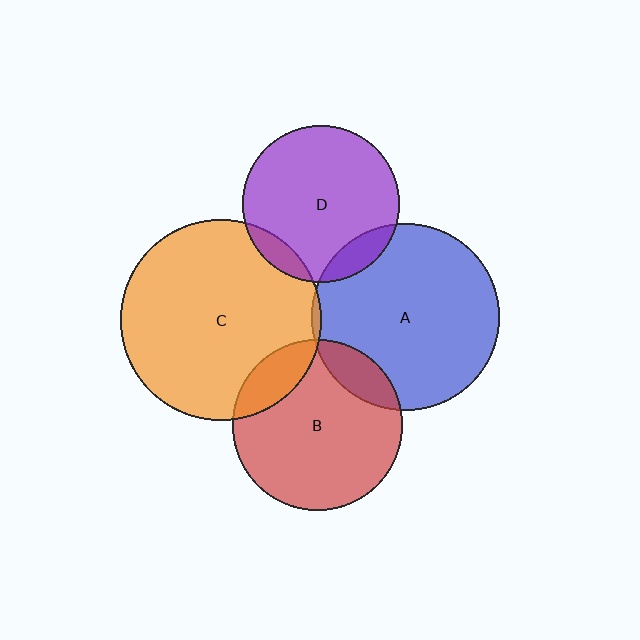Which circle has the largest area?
Circle C (orange).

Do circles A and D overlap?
Yes.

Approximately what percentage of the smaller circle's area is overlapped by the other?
Approximately 10%.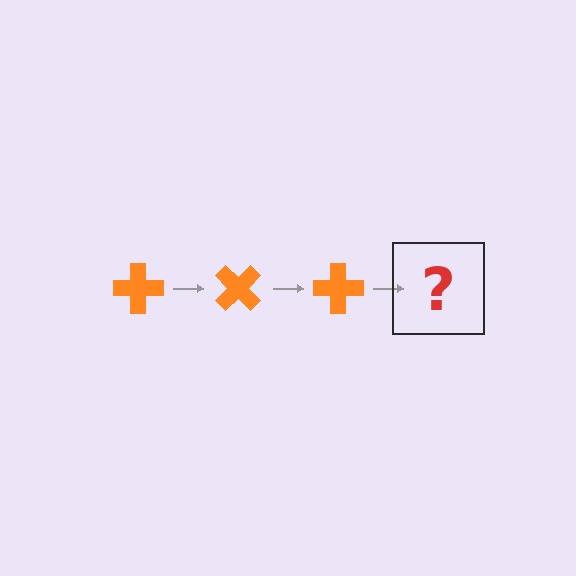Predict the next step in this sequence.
The next step is an orange cross rotated 135 degrees.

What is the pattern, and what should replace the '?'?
The pattern is that the cross rotates 45 degrees each step. The '?' should be an orange cross rotated 135 degrees.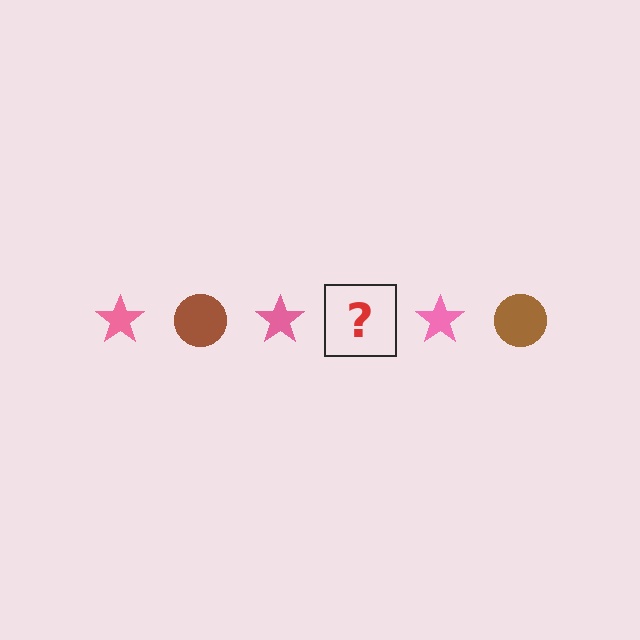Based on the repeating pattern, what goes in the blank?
The blank should be a brown circle.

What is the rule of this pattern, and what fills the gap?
The rule is that the pattern alternates between pink star and brown circle. The gap should be filled with a brown circle.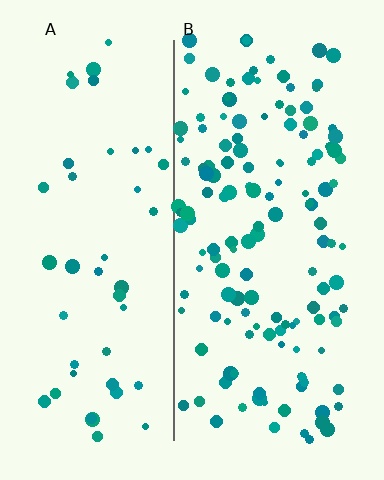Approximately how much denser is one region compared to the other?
Approximately 3.1× — region B over region A.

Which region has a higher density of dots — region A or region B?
B (the right).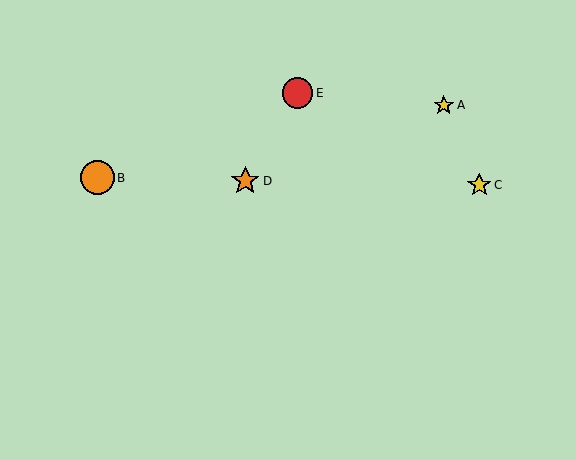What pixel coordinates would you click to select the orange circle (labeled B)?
Click at (97, 178) to select the orange circle B.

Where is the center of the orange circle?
The center of the orange circle is at (97, 178).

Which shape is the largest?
The orange circle (labeled B) is the largest.